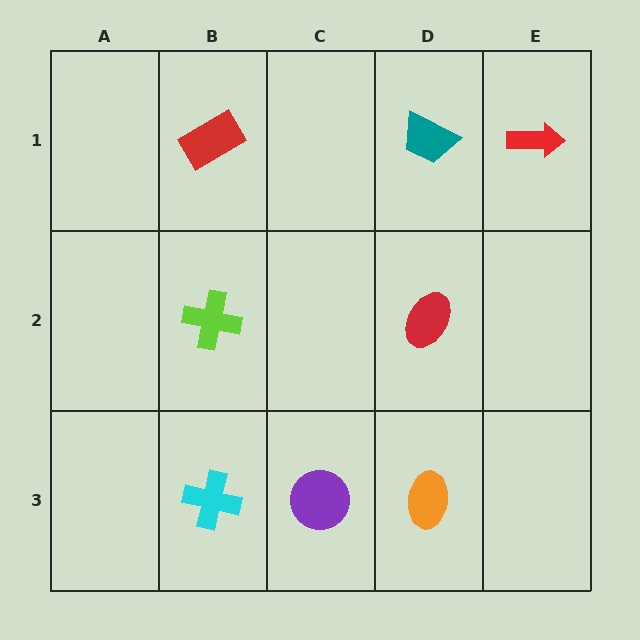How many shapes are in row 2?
2 shapes.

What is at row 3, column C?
A purple circle.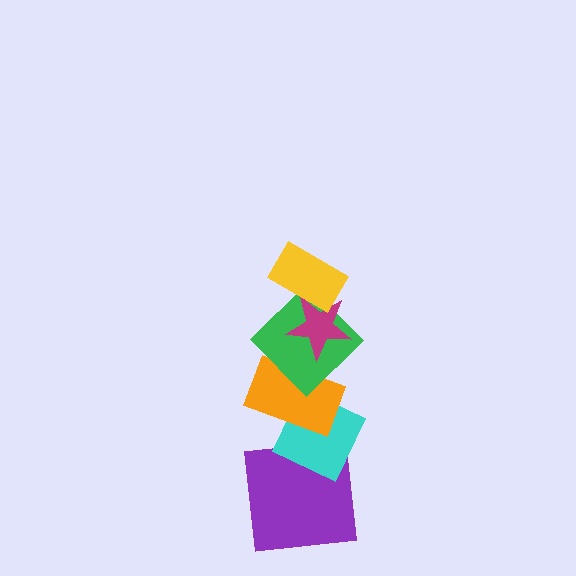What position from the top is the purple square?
The purple square is 6th from the top.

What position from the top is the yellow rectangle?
The yellow rectangle is 1st from the top.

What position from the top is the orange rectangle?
The orange rectangle is 4th from the top.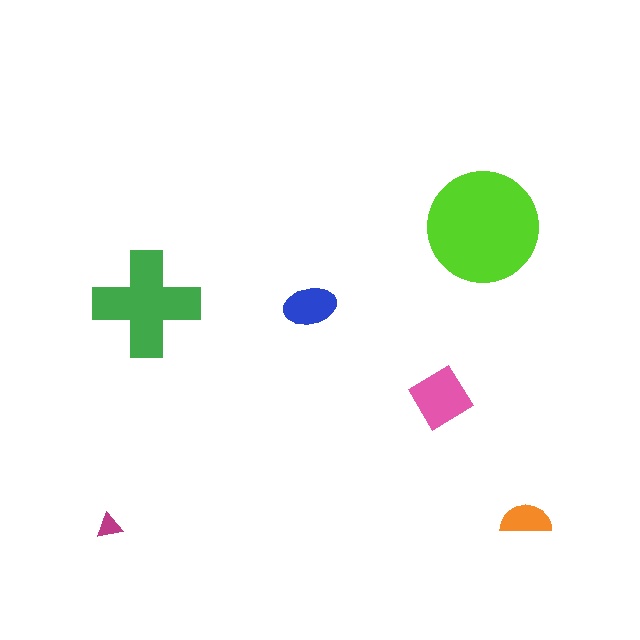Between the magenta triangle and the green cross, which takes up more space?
The green cross.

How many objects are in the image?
There are 6 objects in the image.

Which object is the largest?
The lime circle.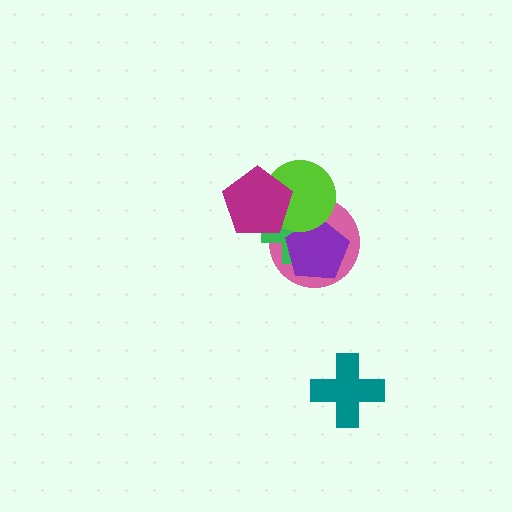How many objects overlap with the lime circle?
4 objects overlap with the lime circle.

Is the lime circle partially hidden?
Yes, it is partially covered by another shape.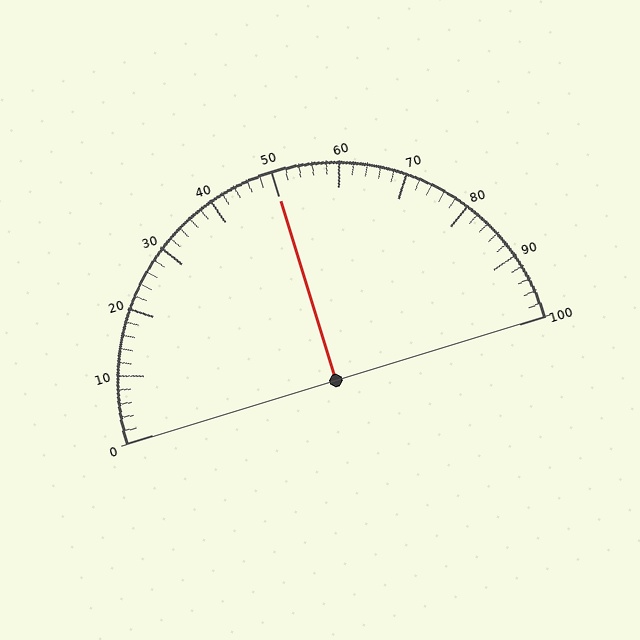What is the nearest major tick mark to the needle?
The nearest major tick mark is 50.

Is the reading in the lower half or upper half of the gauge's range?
The reading is in the upper half of the range (0 to 100).